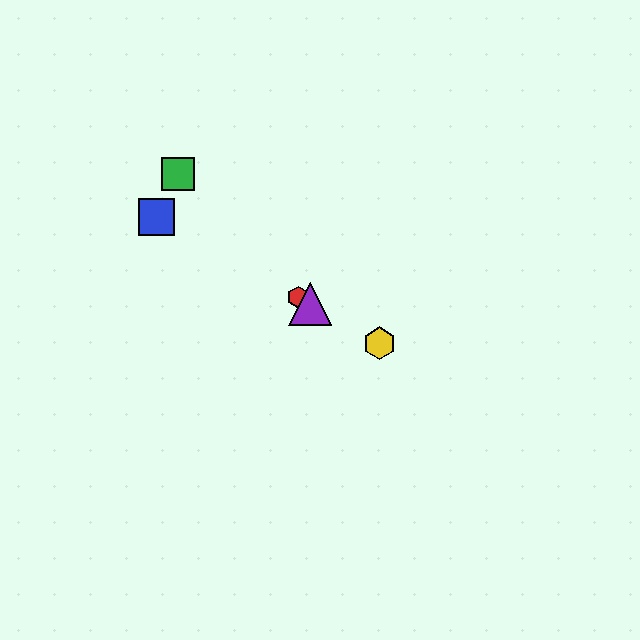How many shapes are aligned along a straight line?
4 shapes (the red hexagon, the blue square, the yellow hexagon, the purple triangle) are aligned along a straight line.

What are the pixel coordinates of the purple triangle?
The purple triangle is at (310, 304).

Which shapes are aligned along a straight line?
The red hexagon, the blue square, the yellow hexagon, the purple triangle are aligned along a straight line.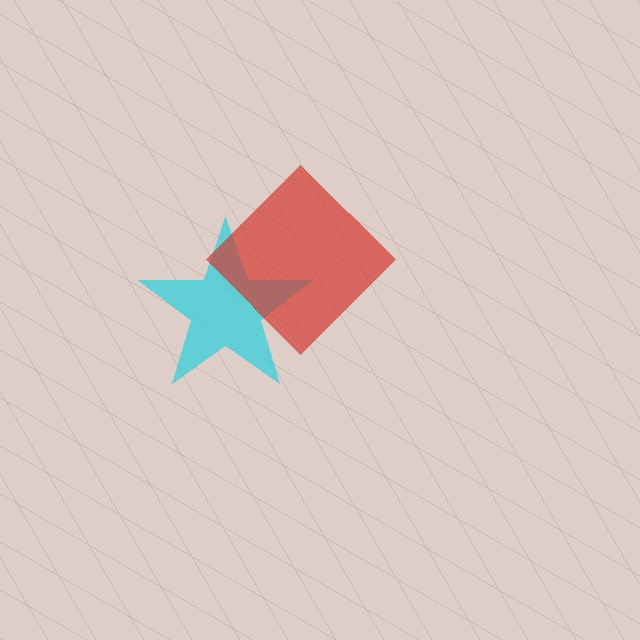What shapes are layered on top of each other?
The layered shapes are: a cyan star, a red diamond.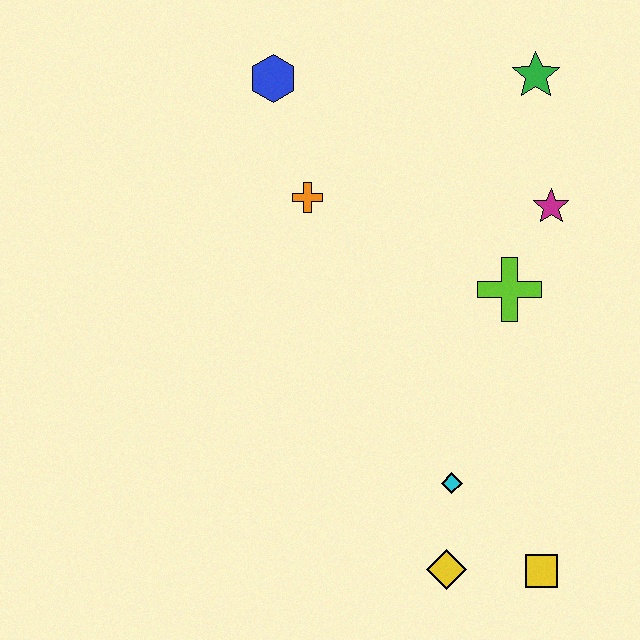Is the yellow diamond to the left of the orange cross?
No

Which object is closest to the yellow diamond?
The cyan diamond is closest to the yellow diamond.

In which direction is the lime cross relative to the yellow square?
The lime cross is above the yellow square.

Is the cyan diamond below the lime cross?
Yes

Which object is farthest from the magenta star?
The yellow diamond is farthest from the magenta star.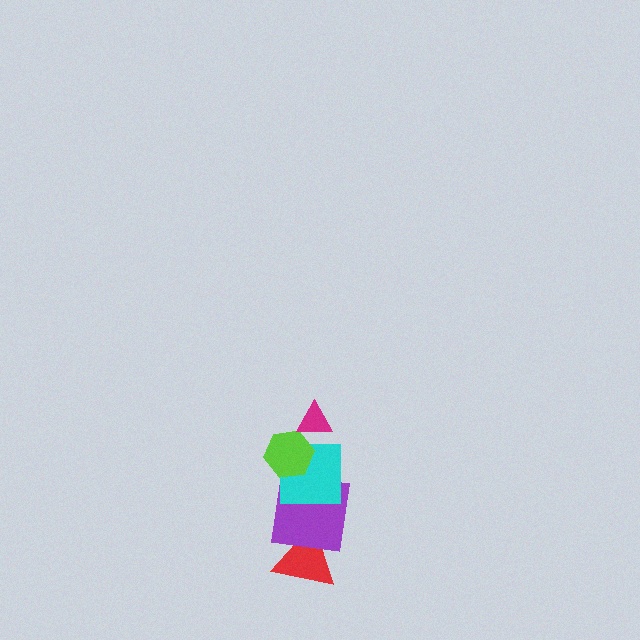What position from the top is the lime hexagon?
The lime hexagon is 2nd from the top.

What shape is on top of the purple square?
The cyan square is on top of the purple square.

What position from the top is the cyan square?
The cyan square is 3rd from the top.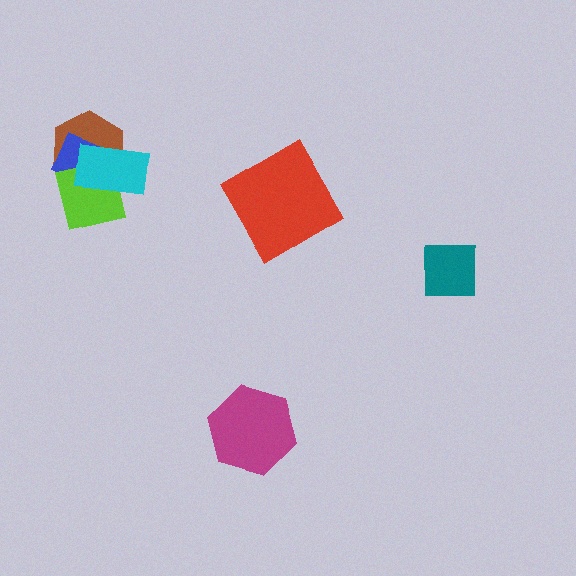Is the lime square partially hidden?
Yes, it is partially covered by another shape.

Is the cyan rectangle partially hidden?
No, no other shape covers it.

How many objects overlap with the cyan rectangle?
3 objects overlap with the cyan rectangle.